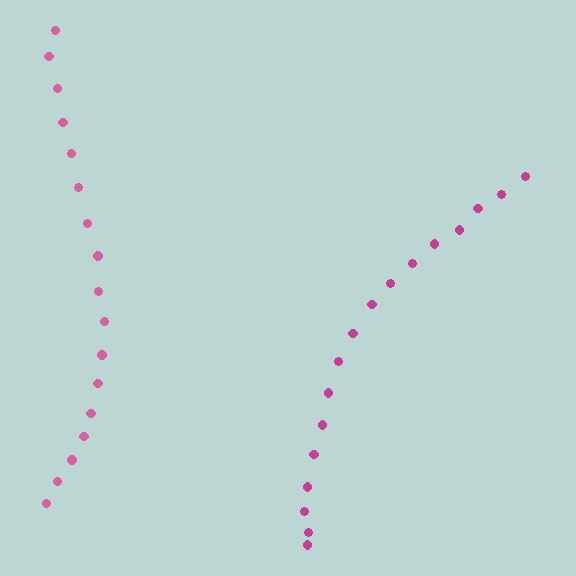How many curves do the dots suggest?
There are 2 distinct paths.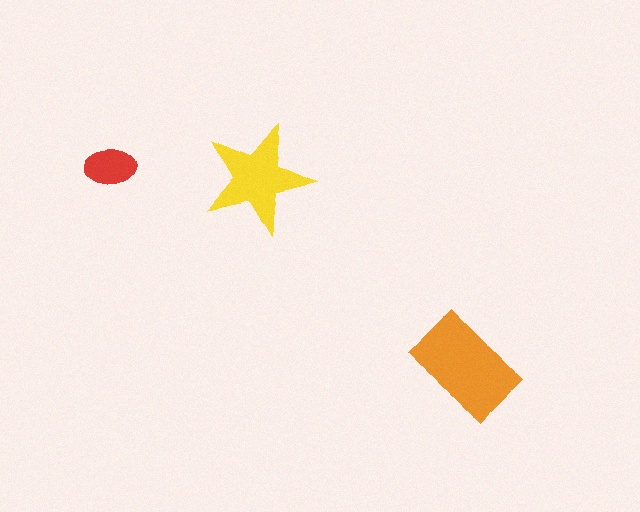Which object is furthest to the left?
The red ellipse is leftmost.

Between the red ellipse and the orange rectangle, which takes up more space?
The orange rectangle.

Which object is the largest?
The orange rectangle.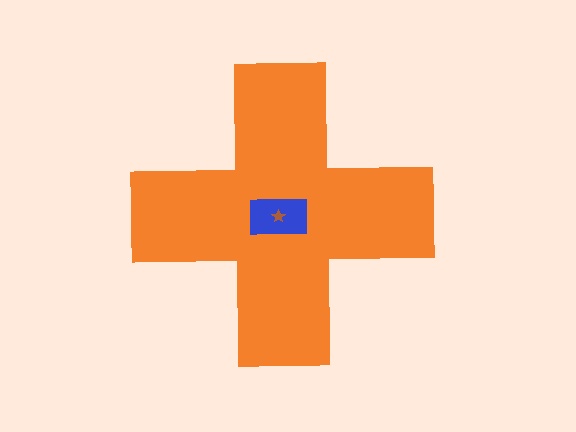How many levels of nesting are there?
3.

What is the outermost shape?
The orange cross.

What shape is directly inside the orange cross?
The blue rectangle.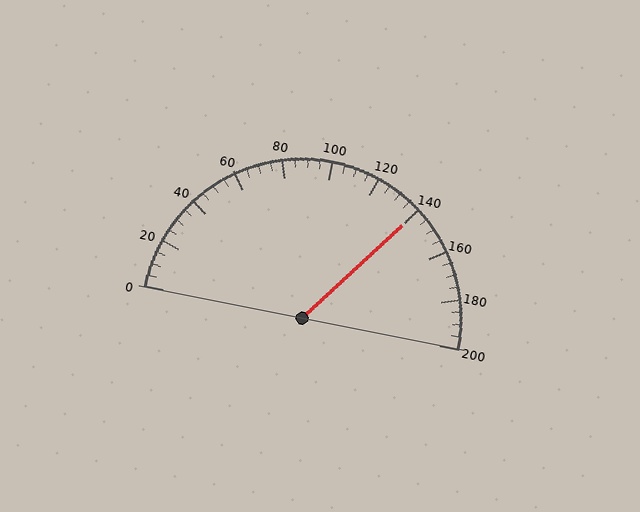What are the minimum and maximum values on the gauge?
The gauge ranges from 0 to 200.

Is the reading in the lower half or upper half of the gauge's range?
The reading is in the upper half of the range (0 to 200).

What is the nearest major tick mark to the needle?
The nearest major tick mark is 140.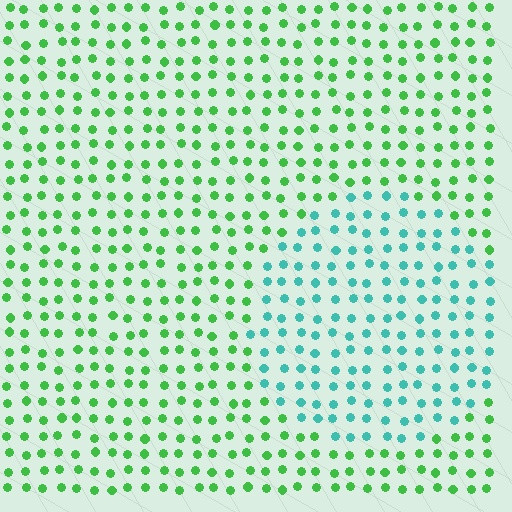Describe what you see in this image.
The image is filled with small green elements in a uniform arrangement. A circle-shaped region is visible where the elements are tinted to a slightly different hue, forming a subtle color boundary.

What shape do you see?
I see a circle.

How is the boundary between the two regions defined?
The boundary is defined purely by a slight shift in hue (about 51 degrees). Spacing, size, and orientation are identical on both sides.